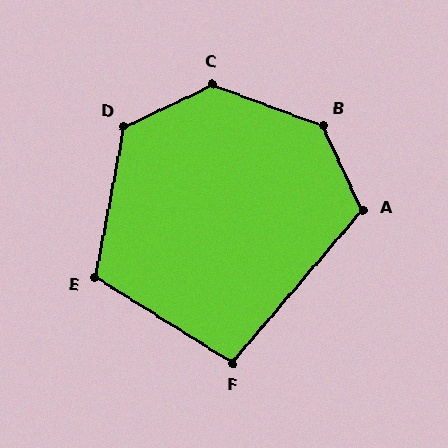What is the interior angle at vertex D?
Approximately 126 degrees (obtuse).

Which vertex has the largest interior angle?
B, at approximately 135 degrees.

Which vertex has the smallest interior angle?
F, at approximately 98 degrees.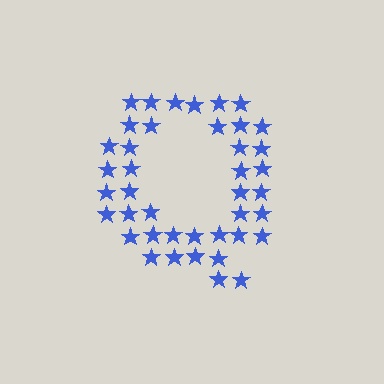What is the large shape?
The large shape is the letter Q.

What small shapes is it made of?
It is made of small stars.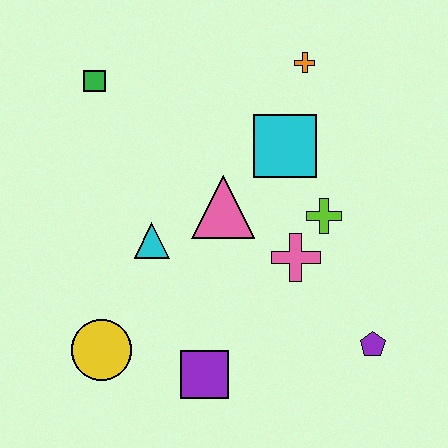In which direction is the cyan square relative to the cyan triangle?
The cyan square is to the right of the cyan triangle.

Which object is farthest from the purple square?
The orange cross is farthest from the purple square.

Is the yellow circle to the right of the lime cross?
No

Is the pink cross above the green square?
No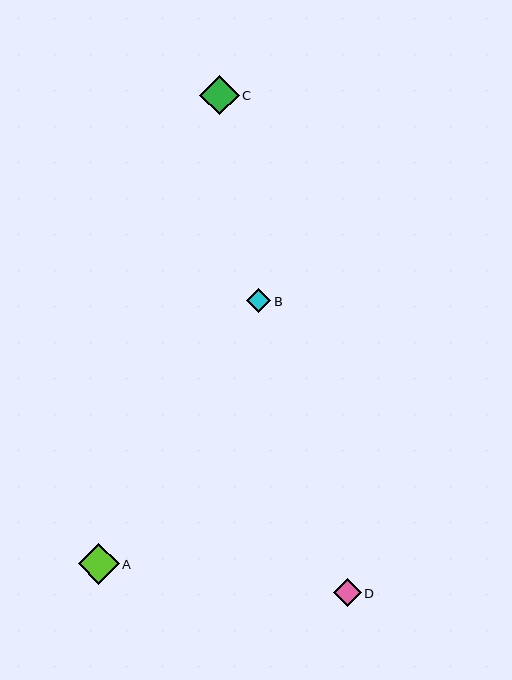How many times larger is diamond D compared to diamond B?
Diamond D is approximately 1.2 times the size of diamond B.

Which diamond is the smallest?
Diamond B is the smallest with a size of approximately 24 pixels.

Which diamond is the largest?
Diamond A is the largest with a size of approximately 41 pixels.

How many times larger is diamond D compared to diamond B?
Diamond D is approximately 1.2 times the size of diamond B.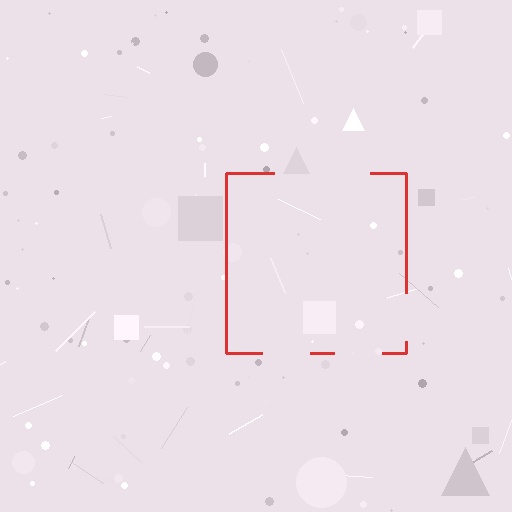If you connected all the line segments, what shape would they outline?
They would outline a square.